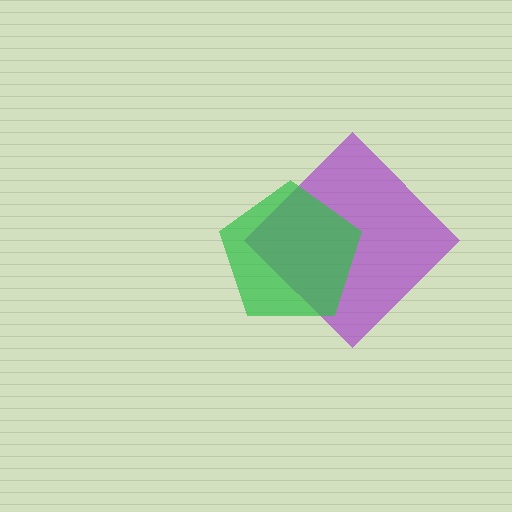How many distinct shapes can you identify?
There are 2 distinct shapes: a purple diamond, a green pentagon.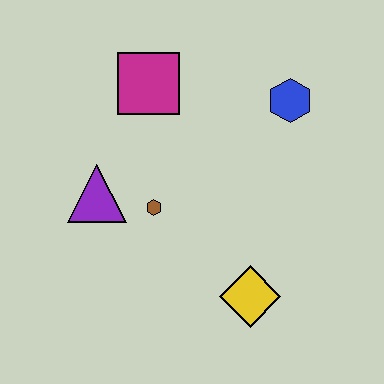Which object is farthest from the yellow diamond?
The magenta square is farthest from the yellow diamond.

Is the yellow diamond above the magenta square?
No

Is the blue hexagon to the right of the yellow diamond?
Yes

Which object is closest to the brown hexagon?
The purple triangle is closest to the brown hexagon.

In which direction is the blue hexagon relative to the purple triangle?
The blue hexagon is to the right of the purple triangle.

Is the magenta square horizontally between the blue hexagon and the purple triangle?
Yes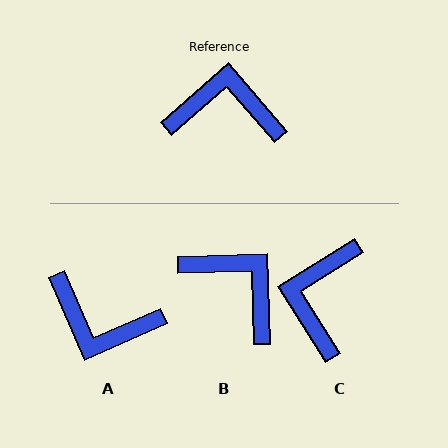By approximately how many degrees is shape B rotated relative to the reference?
Approximately 39 degrees clockwise.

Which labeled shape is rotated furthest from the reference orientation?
A, about 163 degrees away.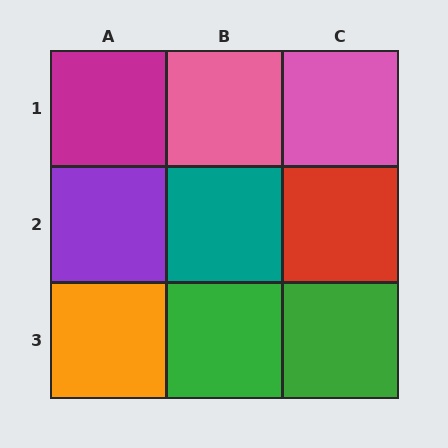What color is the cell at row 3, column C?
Green.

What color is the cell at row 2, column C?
Red.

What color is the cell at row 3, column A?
Orange.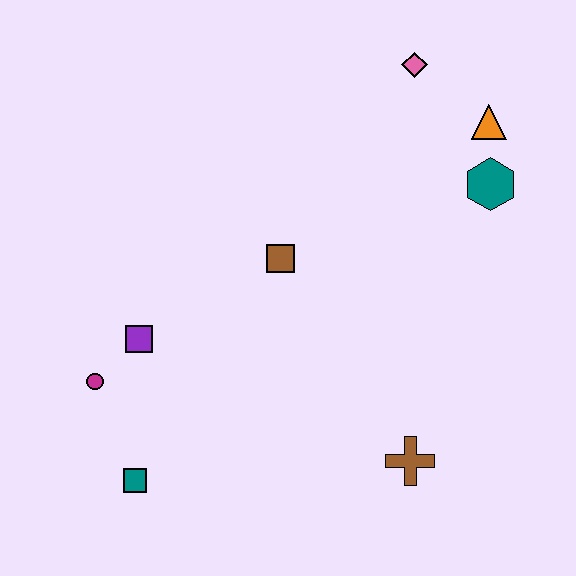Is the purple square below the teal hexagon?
Yes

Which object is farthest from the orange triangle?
The teal square is farthest from the orange triangle.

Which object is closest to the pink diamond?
The orange triangle is closest to the pink diamond.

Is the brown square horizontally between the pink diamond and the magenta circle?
Yes